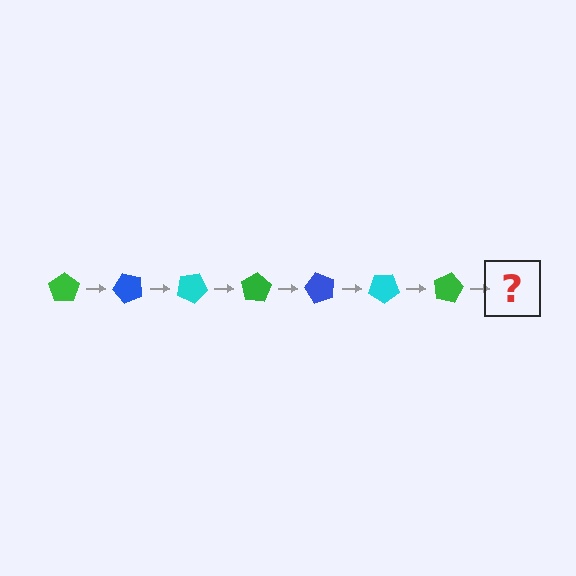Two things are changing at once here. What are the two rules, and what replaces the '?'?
The two rules are that it rotates 50 degrees each step and the color cycles through green, blue, and cyan. The '?' should be a blue pentagon, rotated 350 degrees from the start.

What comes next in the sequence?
The next element should be a blue pentagon, rotated 350 degrees from the start.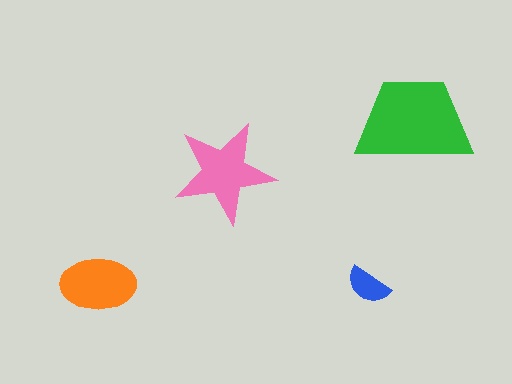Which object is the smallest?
The blue semicircle.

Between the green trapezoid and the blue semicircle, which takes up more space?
The green trapezoid.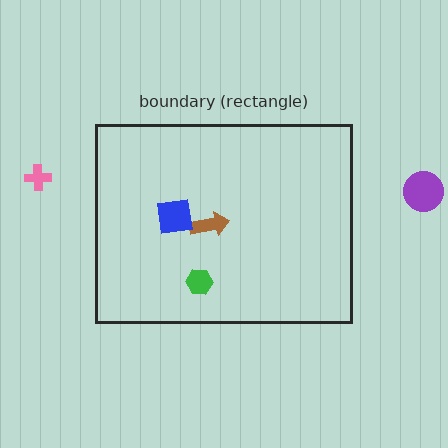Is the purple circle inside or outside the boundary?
Outside.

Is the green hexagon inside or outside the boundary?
Inside.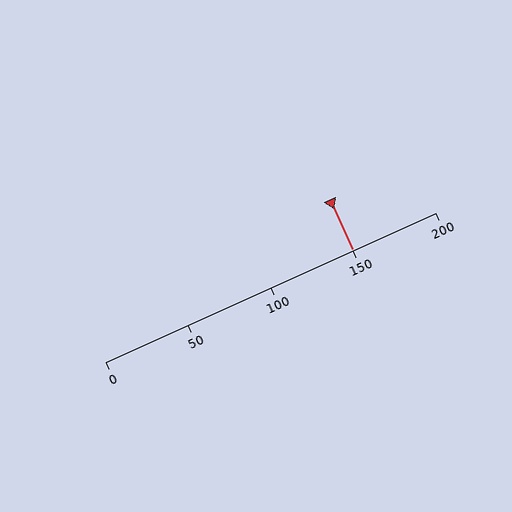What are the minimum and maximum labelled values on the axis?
The axis runs from 0 to 200.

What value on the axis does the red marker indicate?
The marker indicates approximately 150.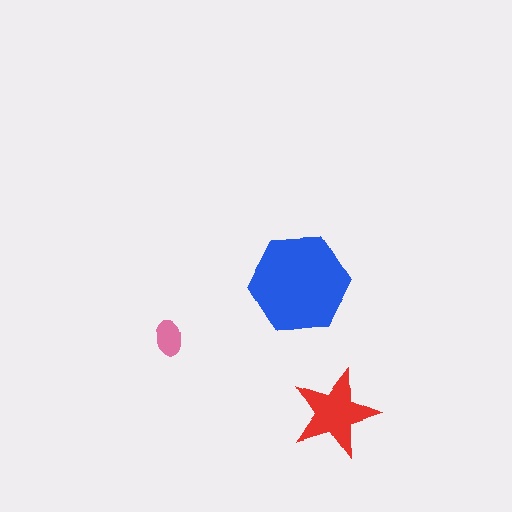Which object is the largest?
The blue hexagon.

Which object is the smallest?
The pink ellipse.